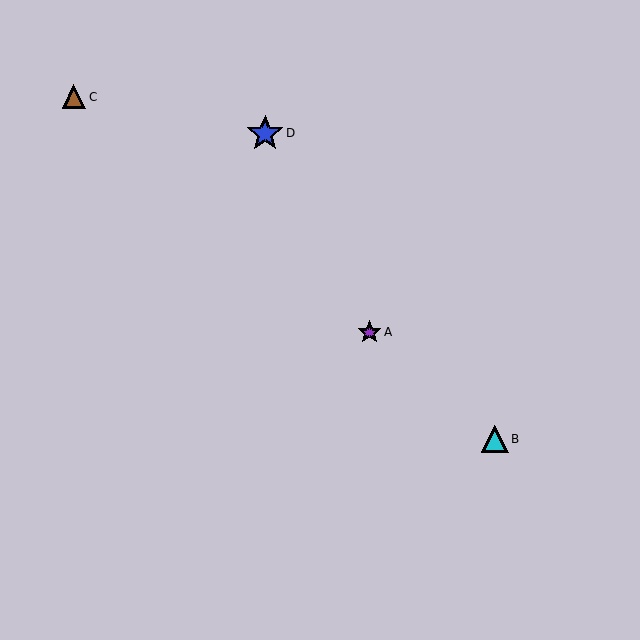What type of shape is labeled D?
Shape D is a blue star.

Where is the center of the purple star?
The center of the purple star is at (370, 332).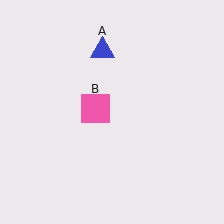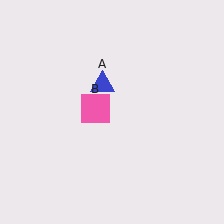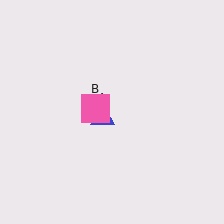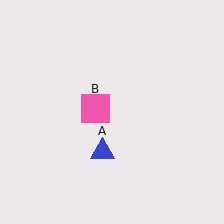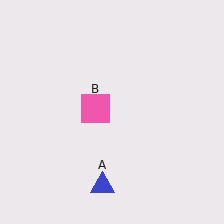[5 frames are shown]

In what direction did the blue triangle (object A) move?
The blue triangle (object A) moved down.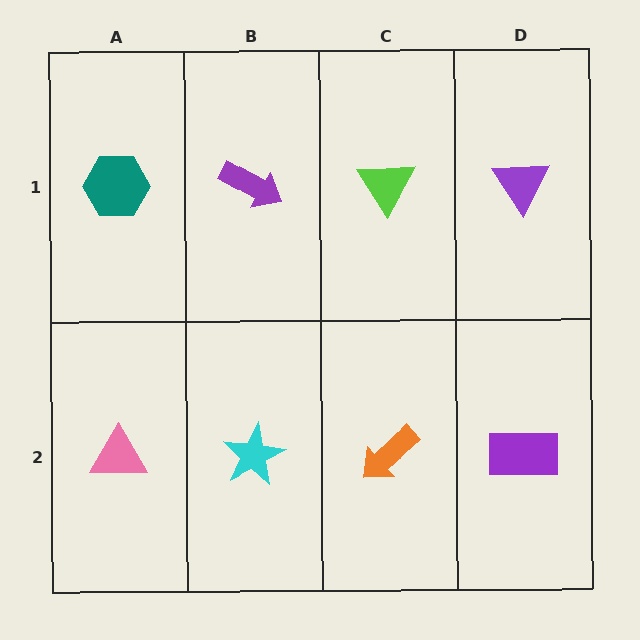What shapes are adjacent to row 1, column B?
A cyan star (row 2, column B), a teal hexagon (row 1, column A), a lime triangle (row 1, column C).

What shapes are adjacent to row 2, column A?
A teal hexagon (row 1, column A), a cyan star (row 2, column B).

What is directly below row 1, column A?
A pink triangle.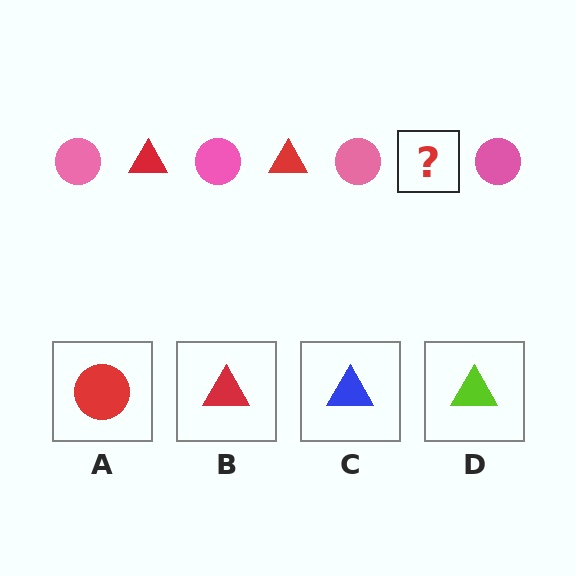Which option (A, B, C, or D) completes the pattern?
B.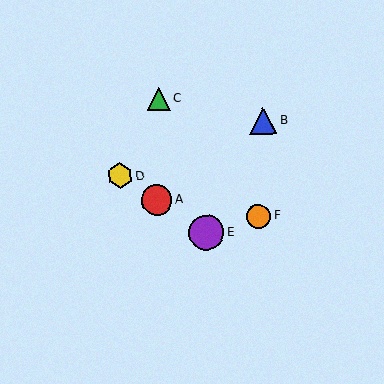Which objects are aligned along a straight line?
Objects A, D, E are aligned along a straight line.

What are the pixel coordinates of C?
Object C is at (159, 99).